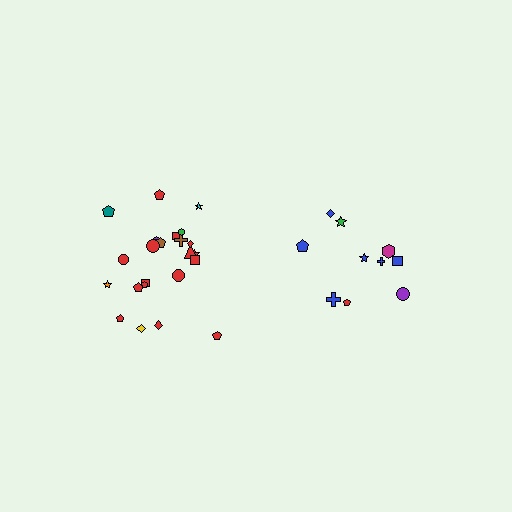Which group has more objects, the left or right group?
The left group.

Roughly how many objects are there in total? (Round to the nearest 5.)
Roughly 35 objects in total.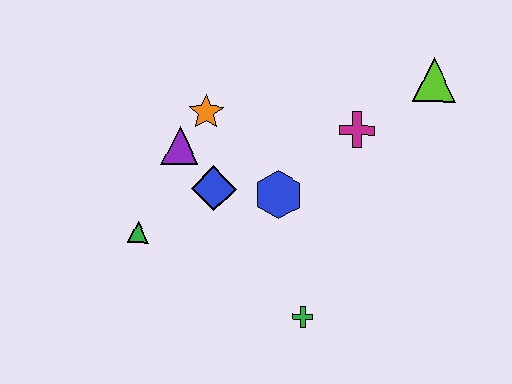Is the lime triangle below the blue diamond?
No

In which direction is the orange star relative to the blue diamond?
The orange star is above the blue diamond.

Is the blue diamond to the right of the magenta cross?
No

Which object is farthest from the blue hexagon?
The lime triangle is farthest from the blue hexagon.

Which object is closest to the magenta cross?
The lime triangle is closest to the magenta cross.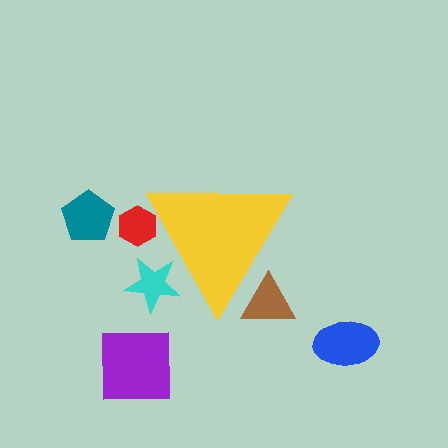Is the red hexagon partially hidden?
Yes, the red hexagon is partially hidden behind the yellow triangle.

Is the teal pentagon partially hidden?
No, the teal pentagon is fully visible.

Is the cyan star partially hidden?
Yes, the cyan star is partially hidden behind the yellow triangle.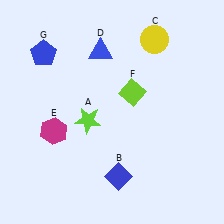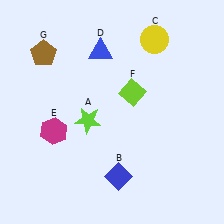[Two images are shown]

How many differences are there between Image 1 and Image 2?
There is 1 difference between the two images.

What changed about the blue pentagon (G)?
In Image 1, G is blue. In Image 2, it changed to brown.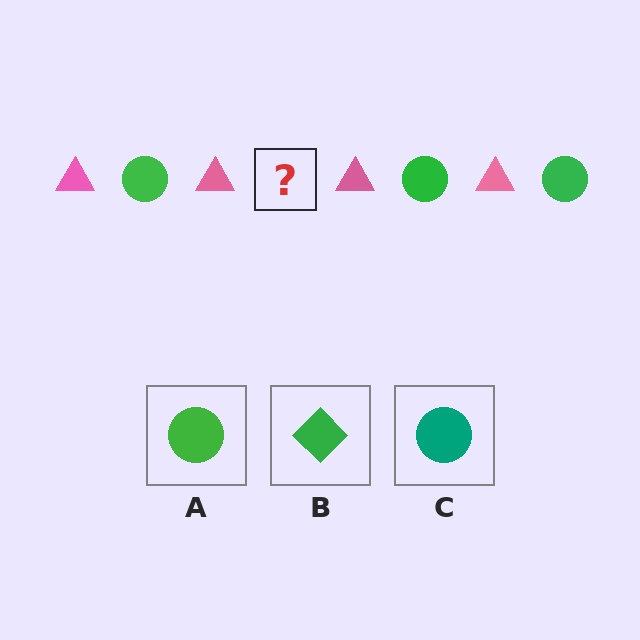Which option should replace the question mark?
Option A.